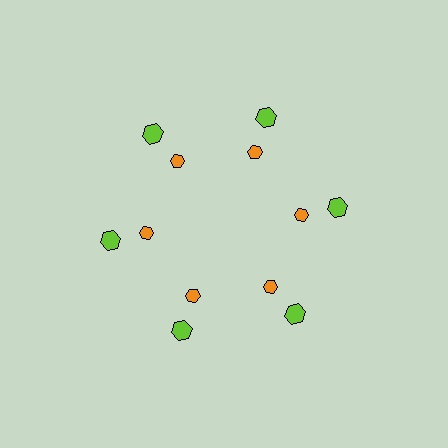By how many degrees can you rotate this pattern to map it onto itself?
The pattern maps onto itself every 60 degrees of rotation.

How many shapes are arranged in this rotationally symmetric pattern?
There are 12 shapes, arranged in 6 groups of 2.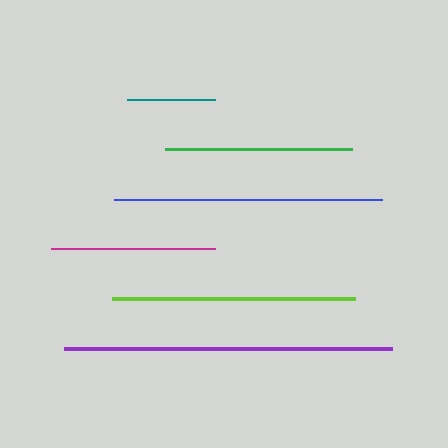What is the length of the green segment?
The green segment is approximately 187 pixels long.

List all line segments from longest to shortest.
From longest to shortest: purple, blue, lime, green, magenta, teal.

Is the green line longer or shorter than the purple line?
The purple line is longer than the green line.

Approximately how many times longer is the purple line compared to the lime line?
The purple line is approximately 1.3 times the length of the lime line.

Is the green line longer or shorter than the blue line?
The blue line is longer than the green line.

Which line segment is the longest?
The purple line is the longest at approximately 328 pixels.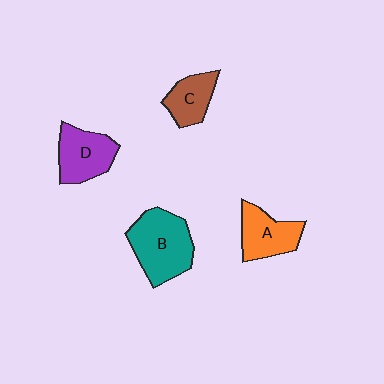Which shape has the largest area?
Shape B (teal).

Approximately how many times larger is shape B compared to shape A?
Approximately 1.4 times.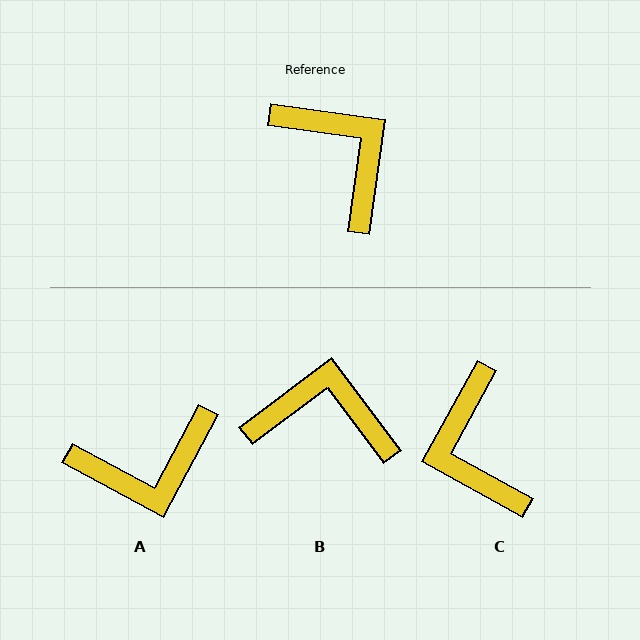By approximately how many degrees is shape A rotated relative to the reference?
Approximately 110 degrees clockwise.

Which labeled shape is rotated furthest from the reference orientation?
C, about 159 degrees away.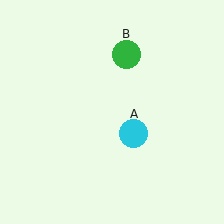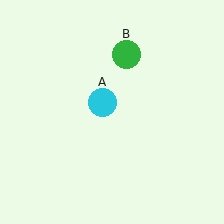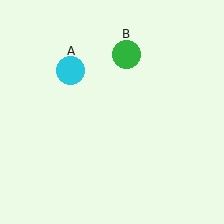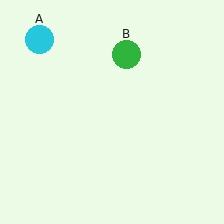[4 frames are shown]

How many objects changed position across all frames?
1 object changed position: cyan circle (object A).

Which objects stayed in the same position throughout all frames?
Green circle (object B) remained stationary.